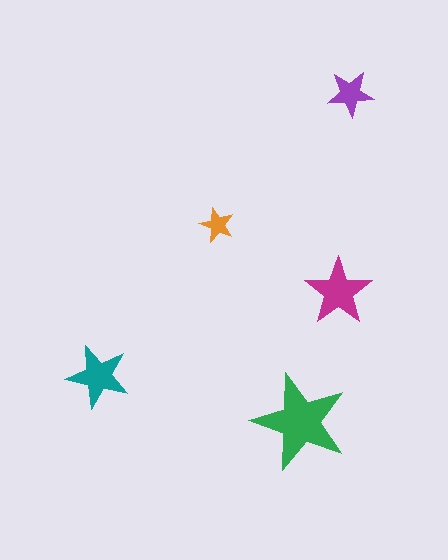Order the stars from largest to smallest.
the green one, the magenta one, the teal one, the purple one, the orange one.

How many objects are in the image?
There are 5 objects in the image.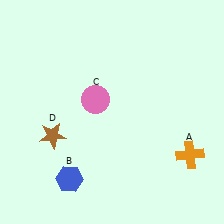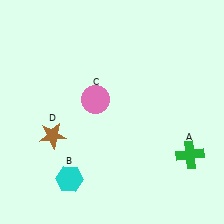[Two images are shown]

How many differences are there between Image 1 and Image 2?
There are 2 differences between the two images.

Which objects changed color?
A changed from orange to green. B changed from blue to cyan.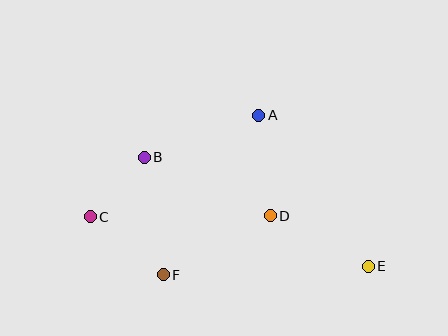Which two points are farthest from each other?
Points C and E are farthest from each other.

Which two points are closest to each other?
Points B and C are closest to each other.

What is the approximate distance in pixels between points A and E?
The distance between A and E is approximately 187 pixels.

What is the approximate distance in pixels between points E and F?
The distance between E and F is approximately 205 pixels.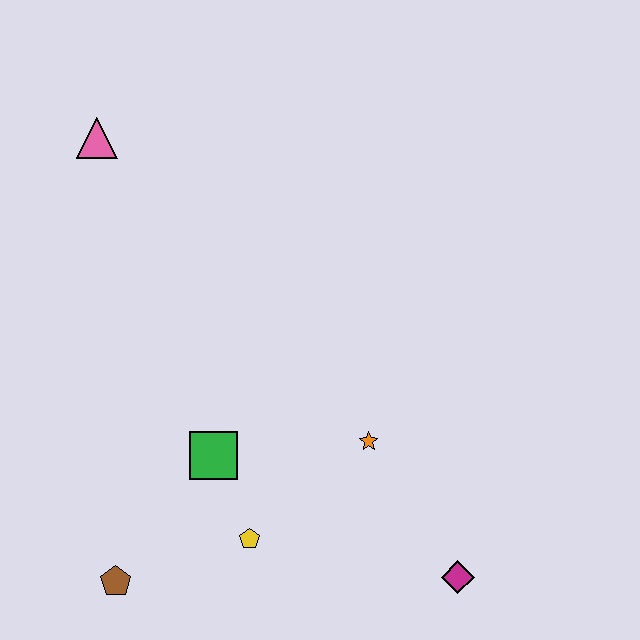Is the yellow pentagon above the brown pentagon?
Yes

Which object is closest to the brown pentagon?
The yellow pentagon is closest to the brown pentagon.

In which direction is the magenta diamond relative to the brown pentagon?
The magenta diamond is to the right of the brown pentagon.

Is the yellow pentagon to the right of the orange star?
No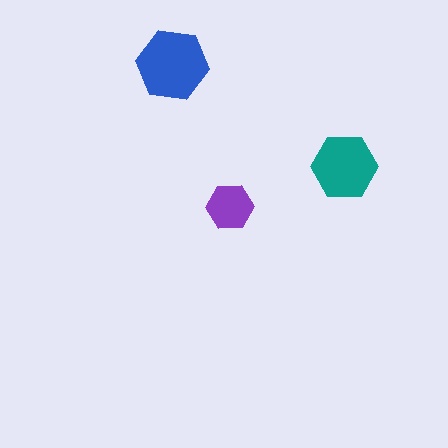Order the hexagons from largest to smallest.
the blue one, the teal one, the purple one.